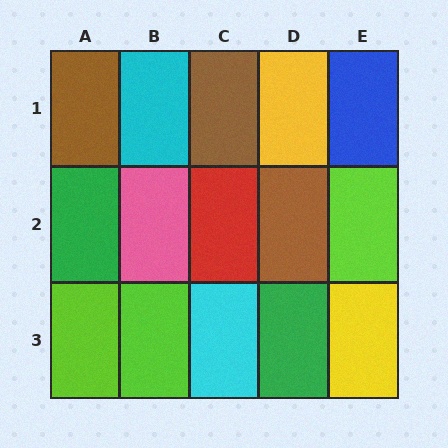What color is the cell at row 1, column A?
Brown.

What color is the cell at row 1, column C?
Brown.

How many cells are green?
2 cells are green.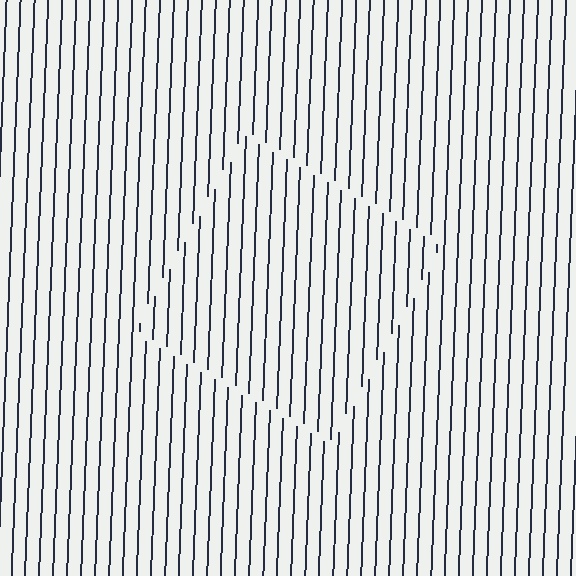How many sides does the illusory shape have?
4 sides — the line-ends trace a square.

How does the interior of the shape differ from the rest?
The interior of the shape contains the same grating, shifted by half a period — the contour is defined by the phase discontinuity where line-ends from the inner and outer gratings abut.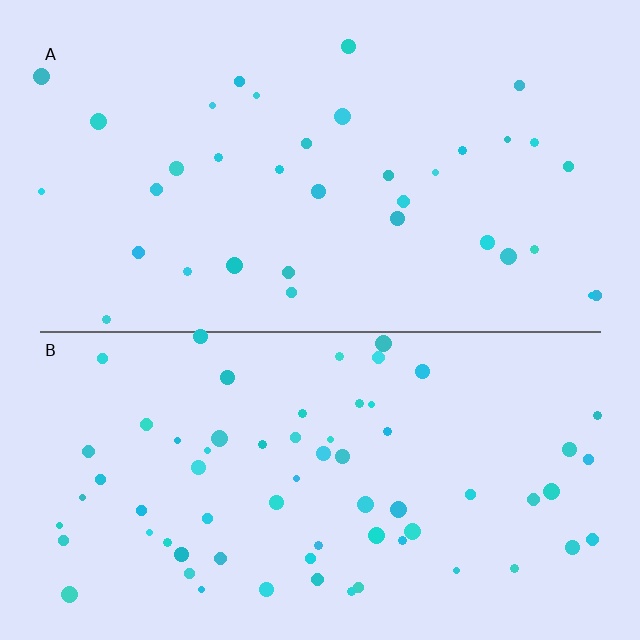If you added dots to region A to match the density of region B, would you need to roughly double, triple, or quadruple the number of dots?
Approximately double.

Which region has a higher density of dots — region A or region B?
B (the bottom).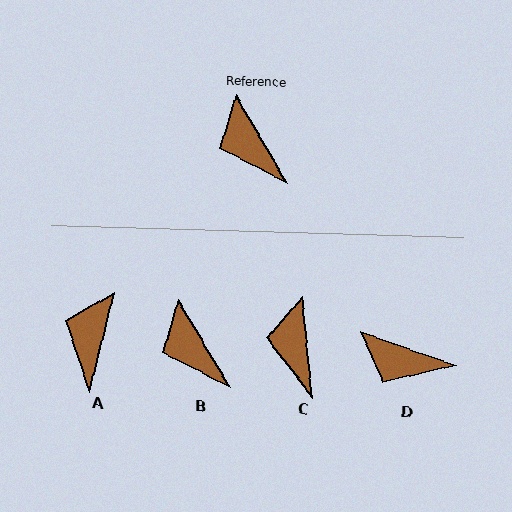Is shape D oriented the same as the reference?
No, it is off by about 40 degrees.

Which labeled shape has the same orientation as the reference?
B.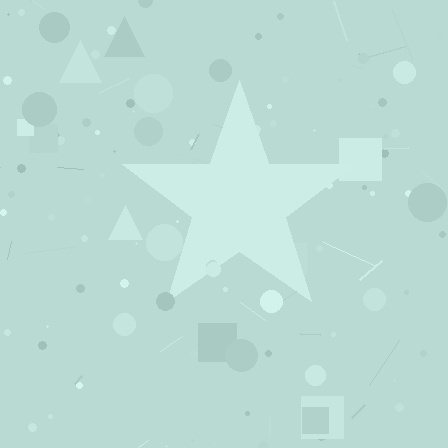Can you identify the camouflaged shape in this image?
The camouflaged shape is a star.